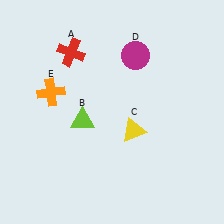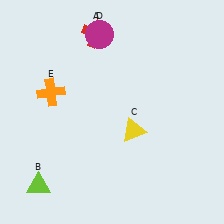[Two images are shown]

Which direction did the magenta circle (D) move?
The magenta circle (D) moved left.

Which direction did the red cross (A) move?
The red cross (A) moved right.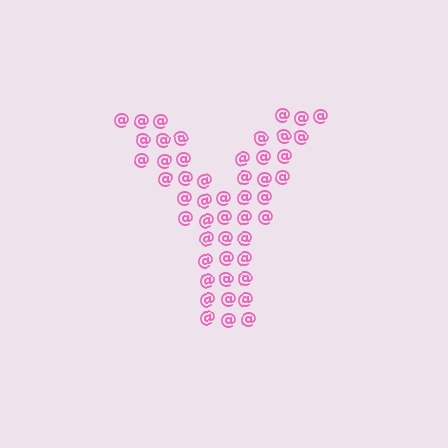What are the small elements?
The small elements are at signs.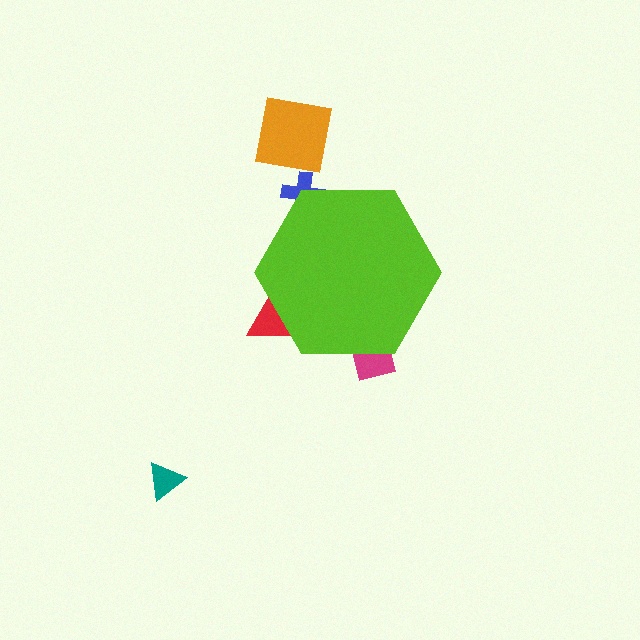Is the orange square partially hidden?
No, the orange square is fully visible.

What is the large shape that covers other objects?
A lime hexagon.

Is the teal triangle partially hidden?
No, the teal triangle is fully visible.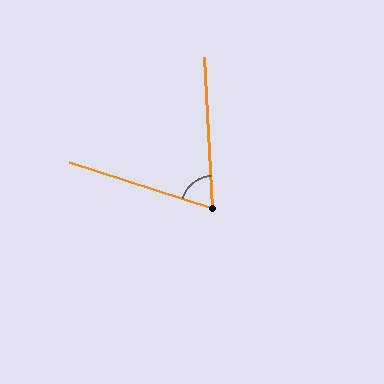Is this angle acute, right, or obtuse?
It is acute.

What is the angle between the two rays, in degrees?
Approximately 69 degrees.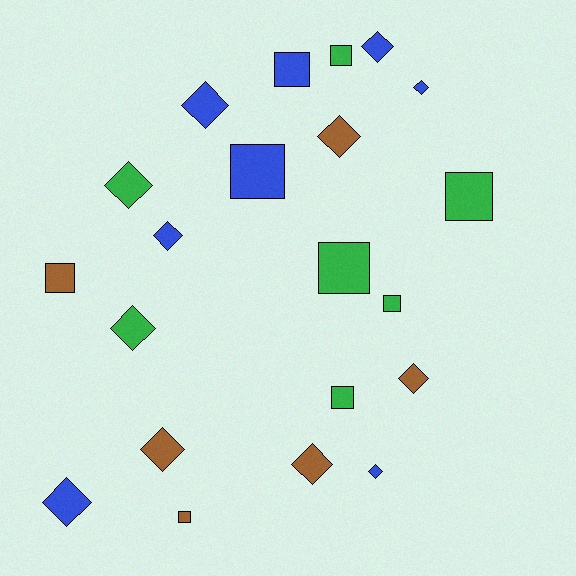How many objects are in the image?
There are 21 objects.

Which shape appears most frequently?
Diamond, with 12 objects.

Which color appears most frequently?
Blue, with 8 objects.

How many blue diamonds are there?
There are 6 blue diamonds.